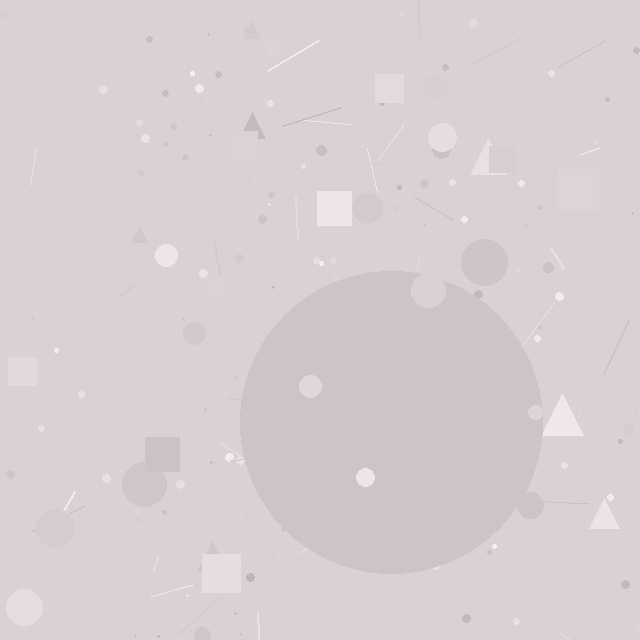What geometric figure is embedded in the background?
A circle is embedded in the background.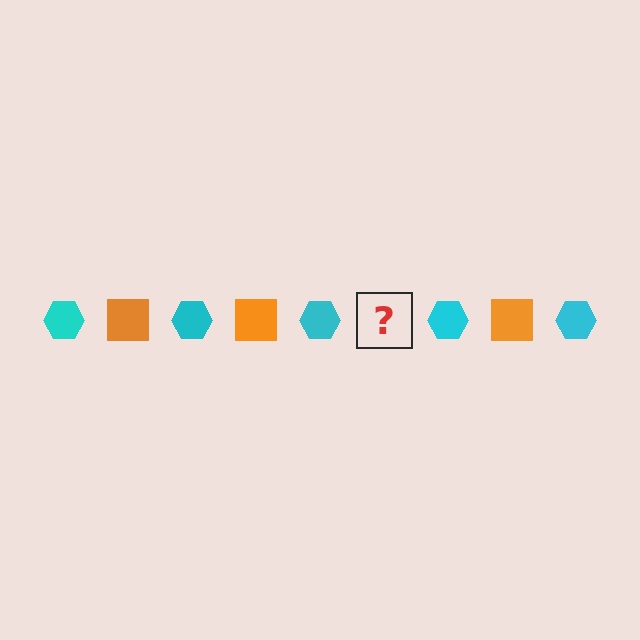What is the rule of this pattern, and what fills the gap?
The rule is that the pattern alternates between cyan hexagon and orange square. The gap should be filled with an orange square.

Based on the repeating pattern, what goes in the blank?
The blank should be an orange square.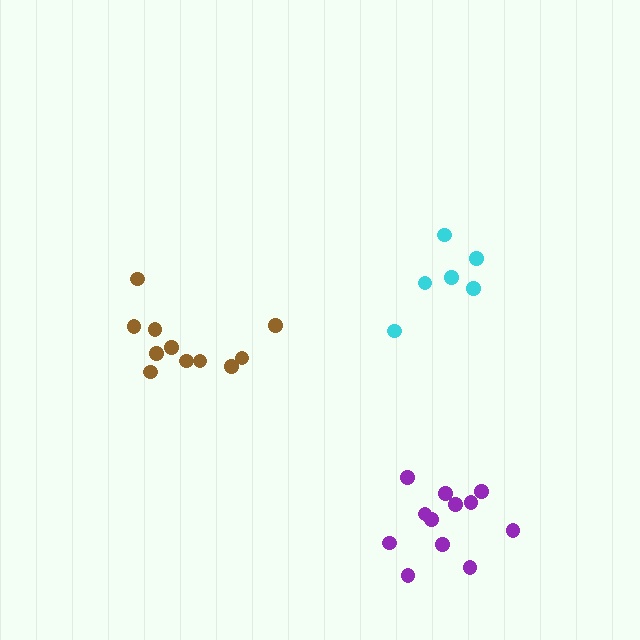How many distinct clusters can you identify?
There are 3 distinct clusters.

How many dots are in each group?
Group 1: 6 dots, Group 2: 11 dots, Group 3: 12 dots (29 total).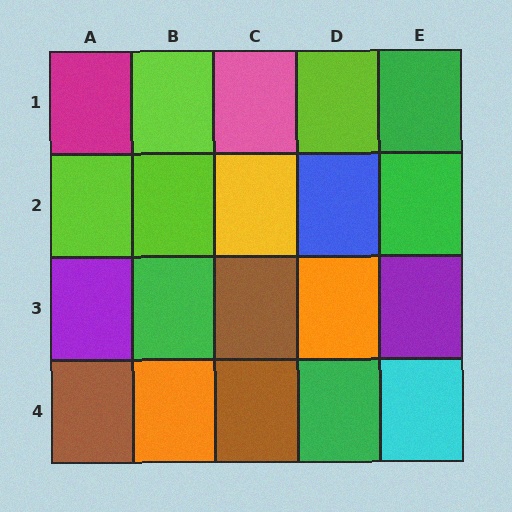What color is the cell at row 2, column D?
Blue.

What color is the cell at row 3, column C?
Brown.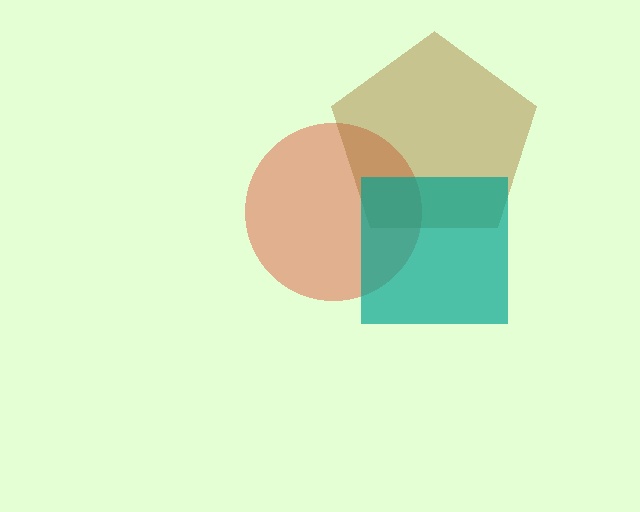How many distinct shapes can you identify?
There are 3 distinct shapes: a red circle, a brown pentagon, a teal square.